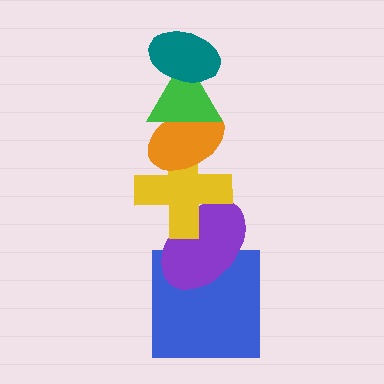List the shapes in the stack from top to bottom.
From top to bottom: the teal ellipse, the green triangle, the orange ellipse, the yellow cross, the purple ellipse, the blue square.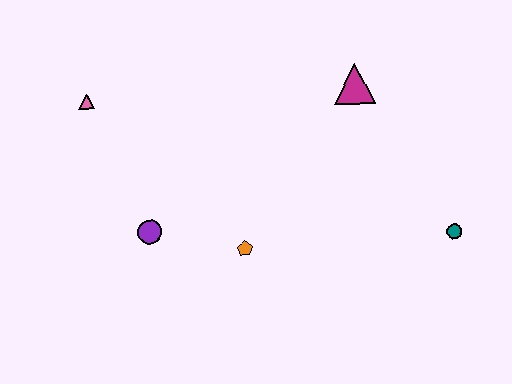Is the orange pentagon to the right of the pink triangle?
Yes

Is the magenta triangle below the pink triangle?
No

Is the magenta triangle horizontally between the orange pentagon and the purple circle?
No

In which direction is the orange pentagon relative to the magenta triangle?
The orange pentagon is below the magenta triangle.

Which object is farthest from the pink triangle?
The teal circle is farthest from the pink triangle.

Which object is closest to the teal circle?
The magenta triangle is closest to the teal circle.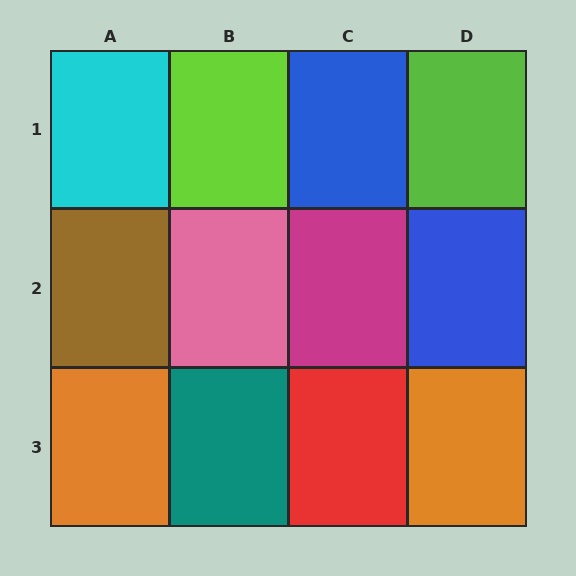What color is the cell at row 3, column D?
Orange.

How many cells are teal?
1 cell is teal.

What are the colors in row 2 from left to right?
Brown, pink, magenta, blue.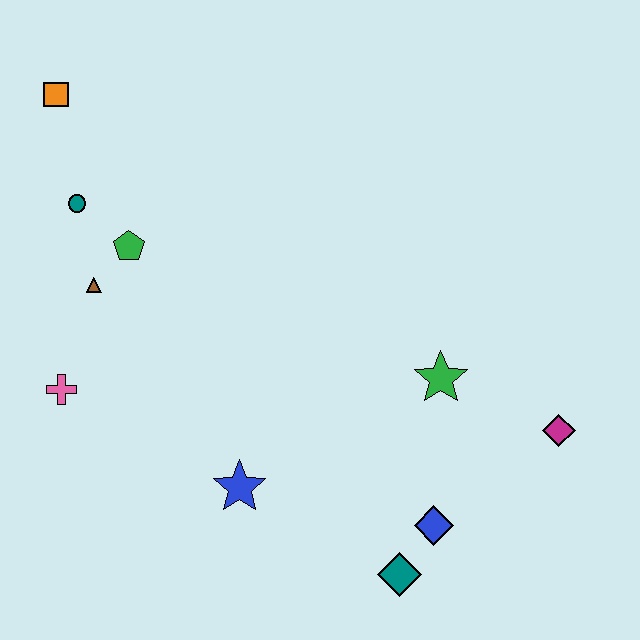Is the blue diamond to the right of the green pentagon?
Yes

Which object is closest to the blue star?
The teal diamond is closest to the blue star.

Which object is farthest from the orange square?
The magenta diamond is farthest from the orange square.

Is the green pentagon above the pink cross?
Yes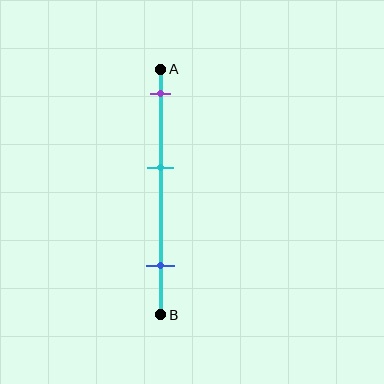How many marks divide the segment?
There are 3 marks dividing the segment.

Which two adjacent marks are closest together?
The purple and cyan marks are the closest adjacent pair.